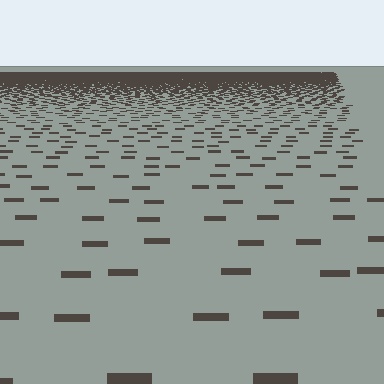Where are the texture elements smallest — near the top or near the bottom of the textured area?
Near the top.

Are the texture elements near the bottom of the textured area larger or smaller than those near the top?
Larger. Near the bottom, elements are closer to the viewer and appear at a bigger on-screen size.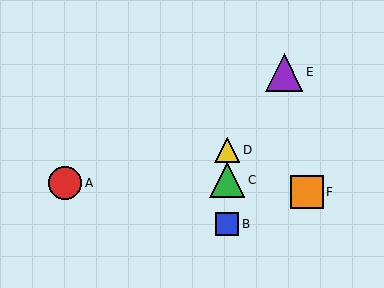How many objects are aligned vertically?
3 objects (B, C, D) are aligned vertically.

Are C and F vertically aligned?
No, C is at x≈227 and F is at x≈307.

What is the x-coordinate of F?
Object F is at x≈307.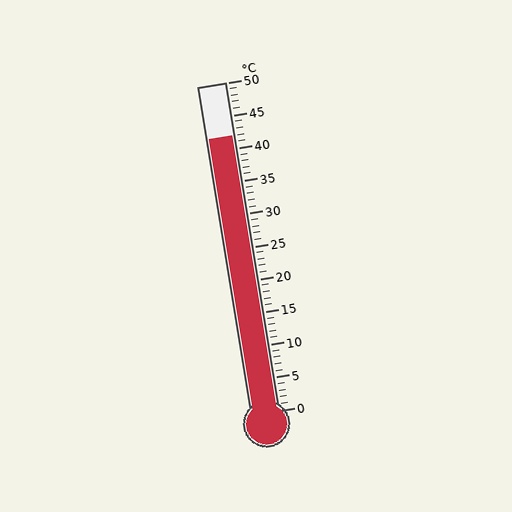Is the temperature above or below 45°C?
The temperature is below 45°C.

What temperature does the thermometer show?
The thermometer shows approximately 42°C.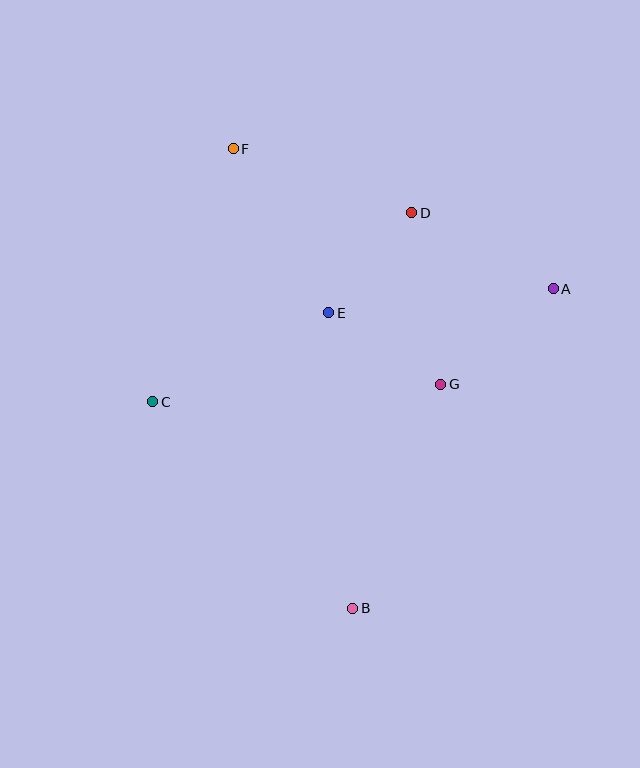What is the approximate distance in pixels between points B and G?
The distance between B and G is approximately 240 pixels.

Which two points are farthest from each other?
Points B and F are farthest from each other.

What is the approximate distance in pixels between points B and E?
The distance between B and E is approximately 297 pixels.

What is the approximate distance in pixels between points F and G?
The distance between F and G is approximately 314 pixels.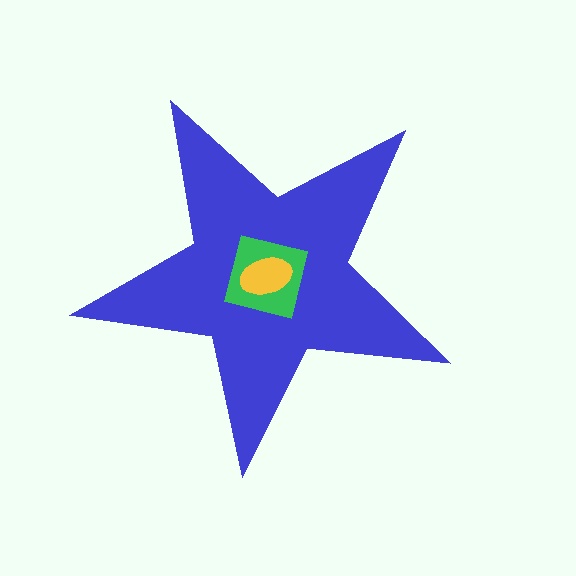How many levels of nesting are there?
3.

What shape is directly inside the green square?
The yellow ellipse.